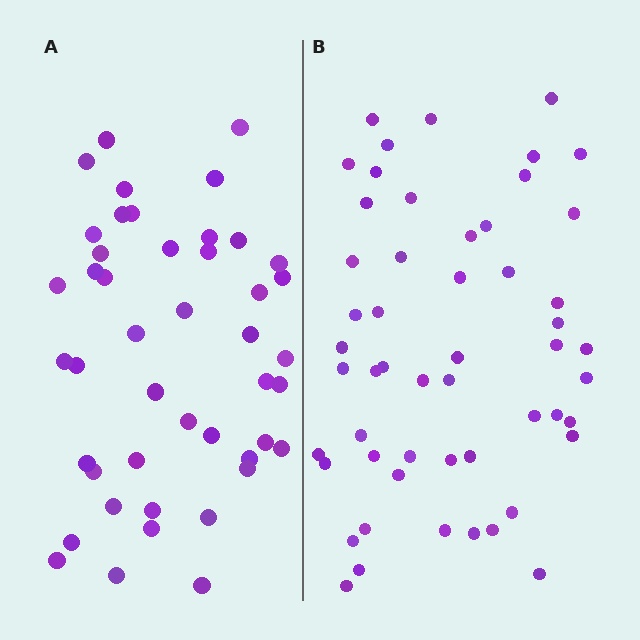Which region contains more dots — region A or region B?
Region B (the right region) has more dots.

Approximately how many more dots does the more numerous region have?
Region B has roughly 8 or so more dots than region A.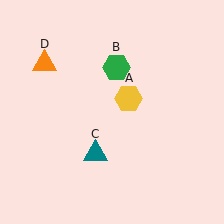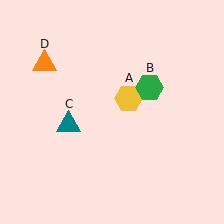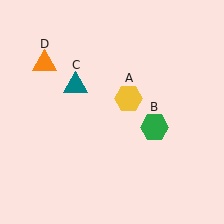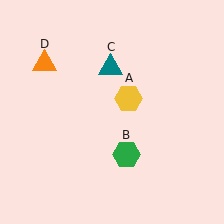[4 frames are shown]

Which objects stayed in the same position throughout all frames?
Yellow hexagon (object A) and orange triangle (object D) remained stationary.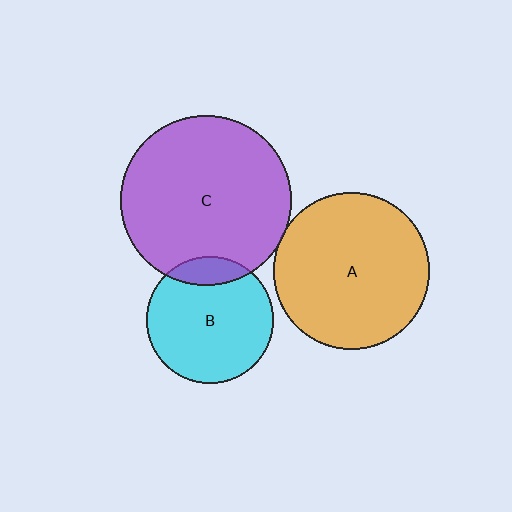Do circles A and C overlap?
Yes.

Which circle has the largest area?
Circle C (purple).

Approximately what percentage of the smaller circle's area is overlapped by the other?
Approximately 5%.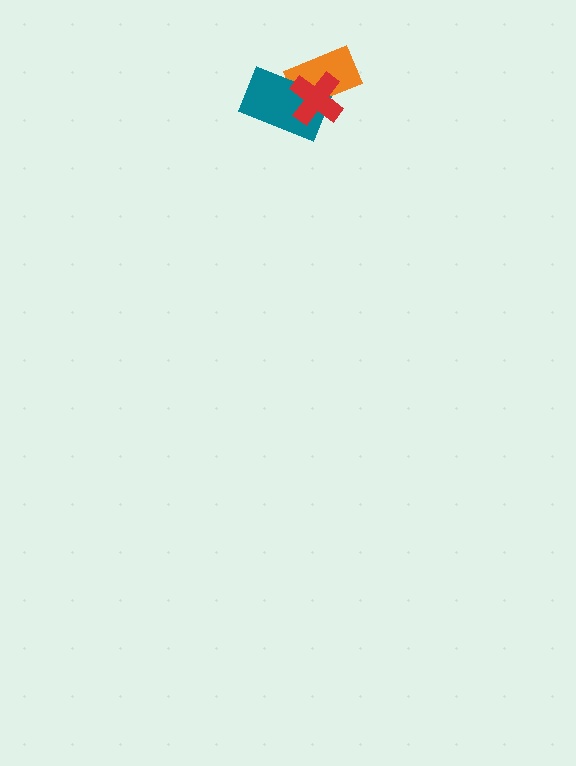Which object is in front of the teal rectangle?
The red cross is in front of the teal rectangle.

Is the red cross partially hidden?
No, no other shape covers it.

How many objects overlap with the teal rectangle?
2 objects overlap with the teal rectangle.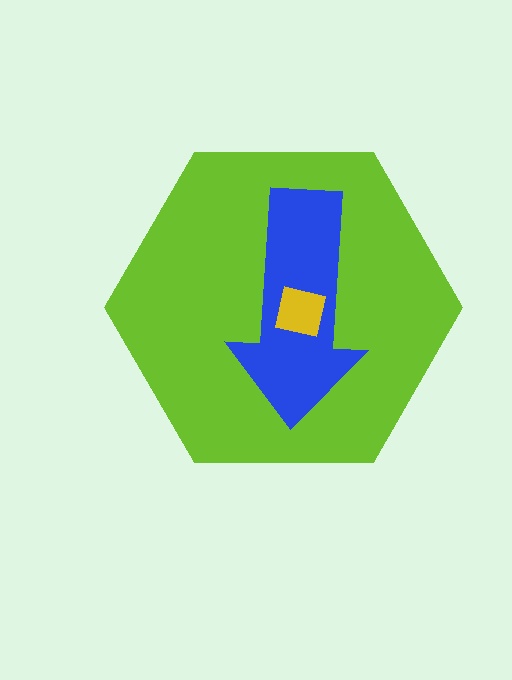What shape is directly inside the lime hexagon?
The blue arrow.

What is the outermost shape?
The lime hexagon.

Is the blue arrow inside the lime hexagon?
Yes.